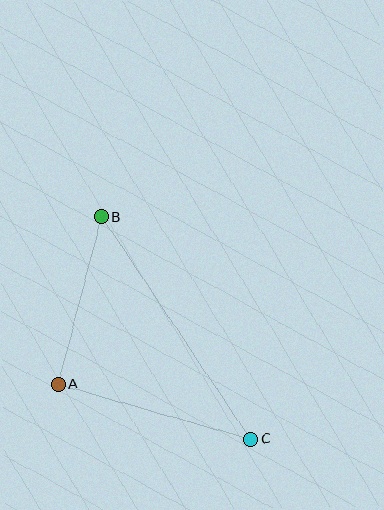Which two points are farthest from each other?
Points B and C are farthest from each other.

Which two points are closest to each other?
Points A and B are closest to each other.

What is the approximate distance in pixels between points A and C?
The distance between A and C is approximately 200 pixels.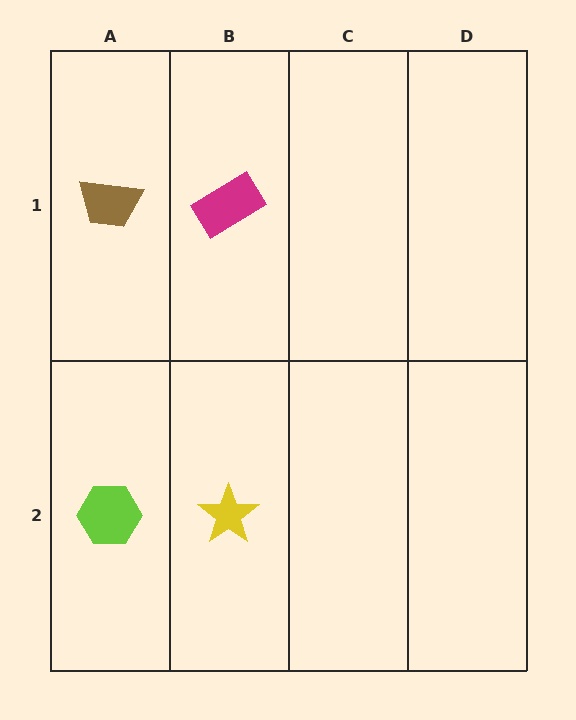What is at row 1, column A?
A brown trapezoid.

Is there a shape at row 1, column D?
No, that cell is empty.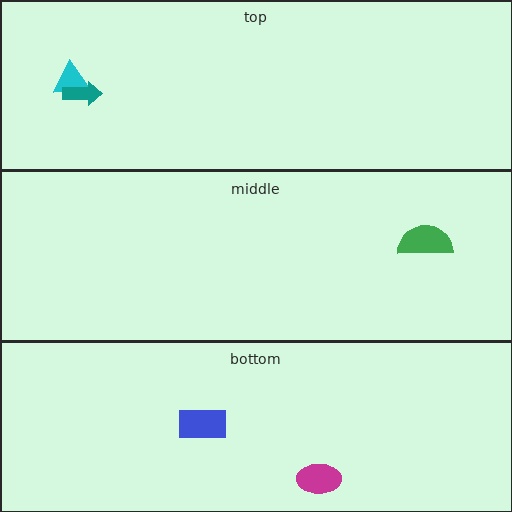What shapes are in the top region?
The cyan triangle, the teal arrow.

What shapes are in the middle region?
The green semicircle.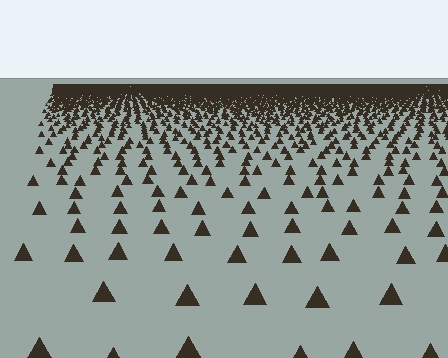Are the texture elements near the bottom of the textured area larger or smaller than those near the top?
Larger. Near the bottom, elements are closer to the viewer and appear at a bigger on-screen size.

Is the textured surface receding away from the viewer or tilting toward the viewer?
The surface is receding away from the viewer. Texture elements get smaller and denser toward the top.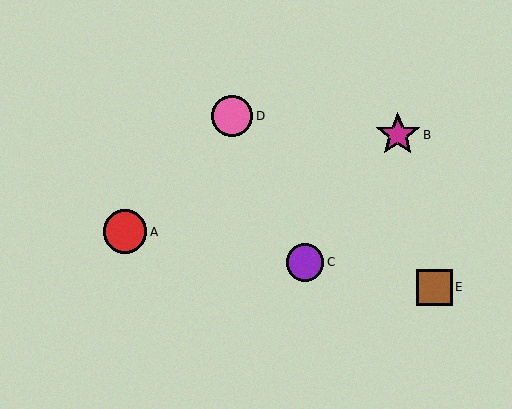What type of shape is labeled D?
Shape D is a pink circle.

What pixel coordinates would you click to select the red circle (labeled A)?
Click at (125, 232) to select the red circle A.